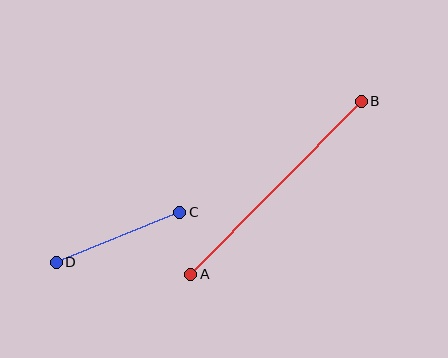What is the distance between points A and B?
The distance is approximately 243 pixels.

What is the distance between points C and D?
The distance is approximately 133 pixels.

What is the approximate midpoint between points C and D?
The midpoint is at approximately (118, 237) pixels.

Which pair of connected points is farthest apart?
Points A and B are farthest apart.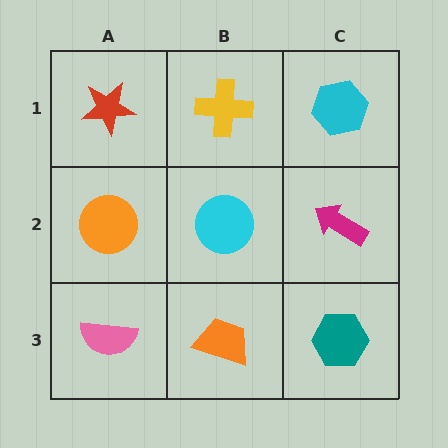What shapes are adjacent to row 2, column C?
A cyan hexagon (row 1, column C), a teal hexagon (row 3, column C), a cyan circle (row 2, column B).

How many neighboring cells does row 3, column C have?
2.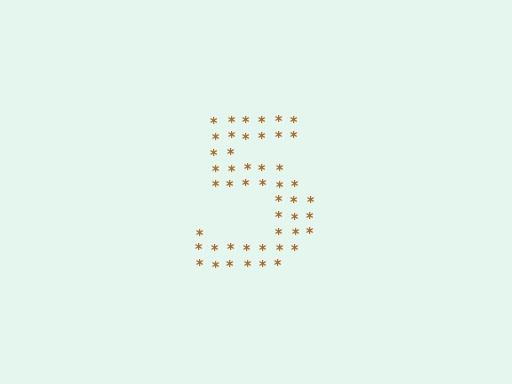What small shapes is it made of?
It is made of small asterisks.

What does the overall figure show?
The overall figure shows the digit 5.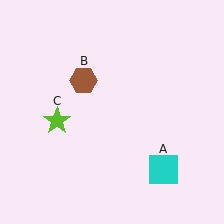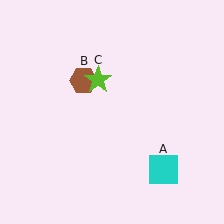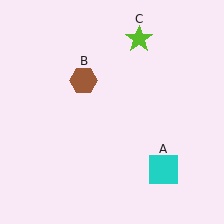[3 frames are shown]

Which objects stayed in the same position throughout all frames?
Cyan square (object A) and brown hexagon (object B) remained stationary.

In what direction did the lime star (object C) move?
The lime star (object C) moved up and to the right.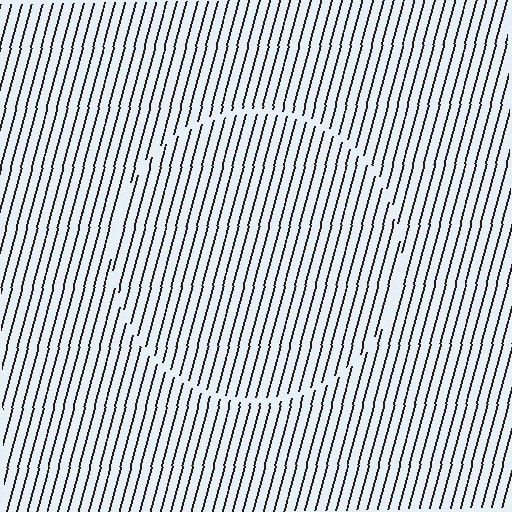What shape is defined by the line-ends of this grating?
An illusory circle. The interior of the shape contains the same grating, shifted by half a period — the contour is defined by the phase discontinuity where line-ends from the inner and outer gratings abut.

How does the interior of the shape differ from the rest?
The interior of the shape contains the same grating, shifted by half a period — the contour is defined by the phase discontinuity where line-ends from the inner and outer gratings abut.